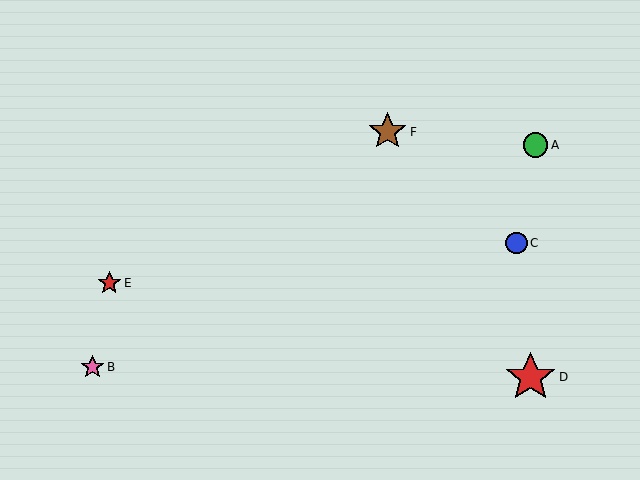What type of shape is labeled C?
Shape C is a blue circle.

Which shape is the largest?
The red star (labeled D) is the largest.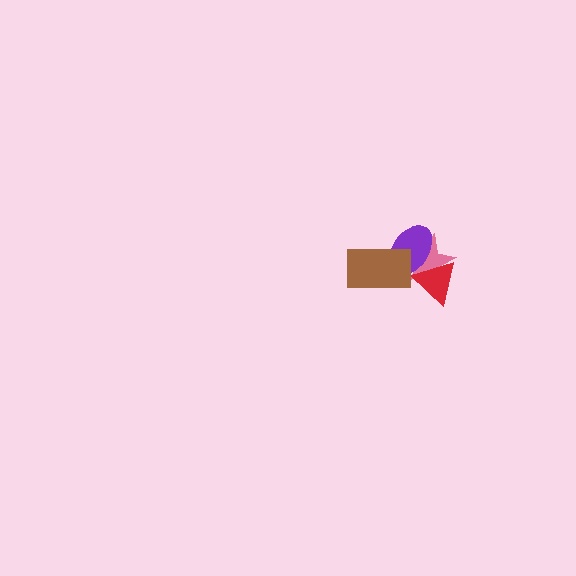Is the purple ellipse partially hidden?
Yes, it is partially covered by another shape.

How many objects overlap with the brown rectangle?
2 objects overlap with the brown rectangle.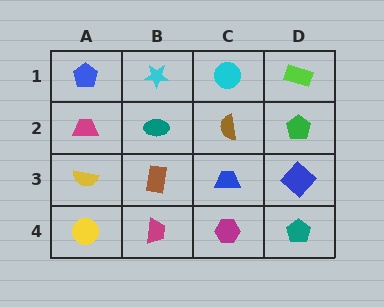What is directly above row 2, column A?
A blue pentagon.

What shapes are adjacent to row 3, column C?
A brown semicircle (row 2, column C), a magenta hexagon (row 4, column C), a brown rectangle (row 3, column B), a blue diamond (row 3, column D).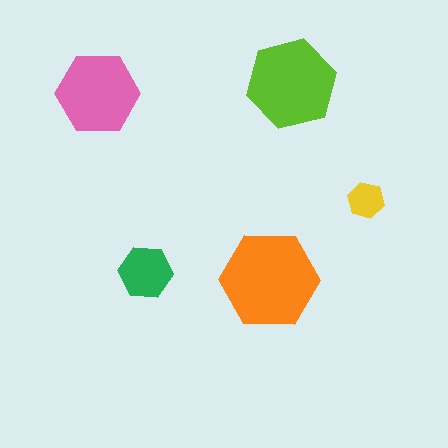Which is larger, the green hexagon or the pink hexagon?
The pink one.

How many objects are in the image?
There are 5 objects in the image.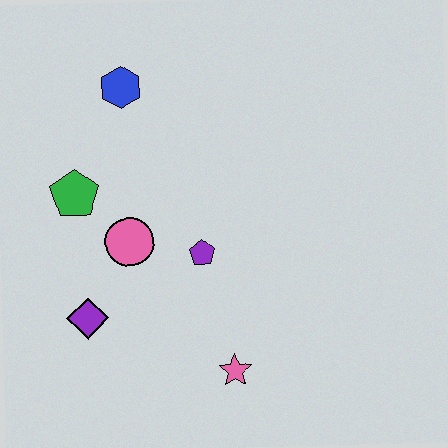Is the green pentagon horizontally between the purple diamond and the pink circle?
No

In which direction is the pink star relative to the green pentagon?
The pink star is below the green pentagon.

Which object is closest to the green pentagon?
The pink circle is closest to the green pentagon.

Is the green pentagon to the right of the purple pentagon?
No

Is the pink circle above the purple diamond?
Yes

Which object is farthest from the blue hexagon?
The pink star is farthest from the blue hexagon.